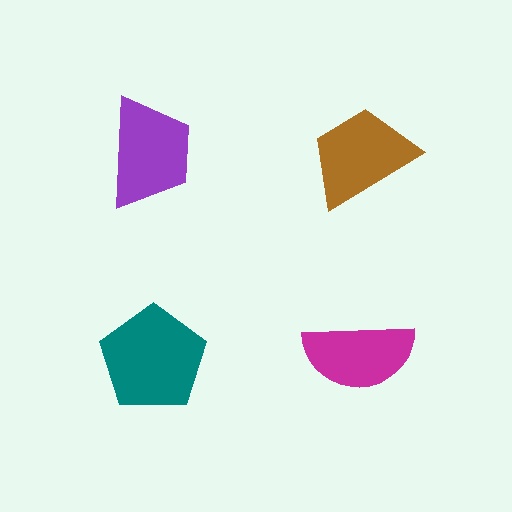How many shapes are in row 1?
2 shapes.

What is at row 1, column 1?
A purple trapezoid.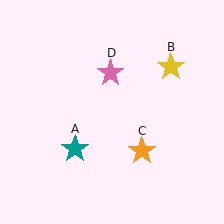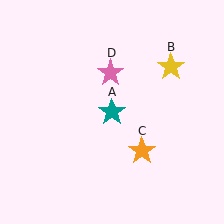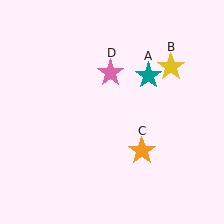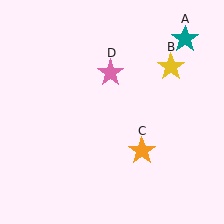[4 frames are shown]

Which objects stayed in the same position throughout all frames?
Yellow star (object B) and orange star (object C) and pink star (object D) remained stationary.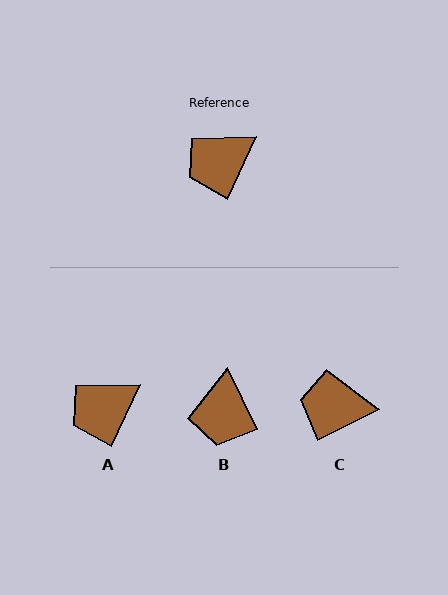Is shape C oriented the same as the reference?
No, it is off by about 38 degrees.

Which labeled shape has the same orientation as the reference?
A.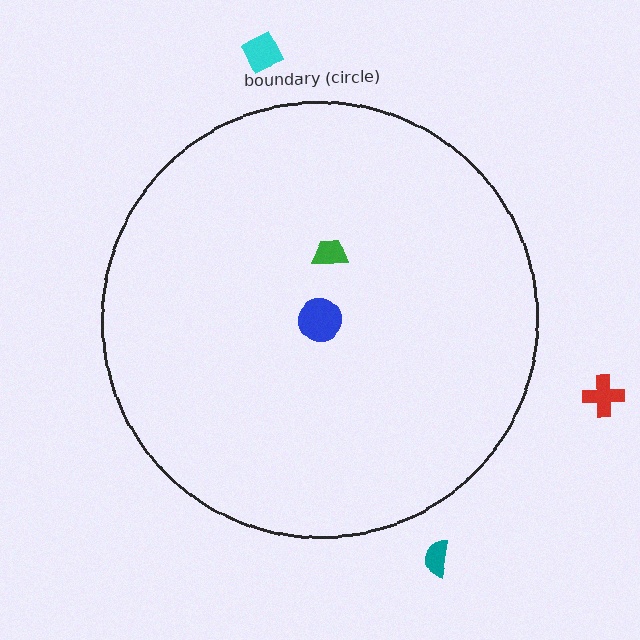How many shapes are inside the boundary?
2 inside, 3 outside.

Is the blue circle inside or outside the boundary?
Inside.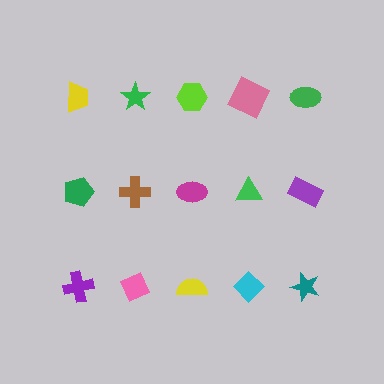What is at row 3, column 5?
A teal star.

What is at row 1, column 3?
A lime hexagon.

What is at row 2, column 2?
A brown cross.